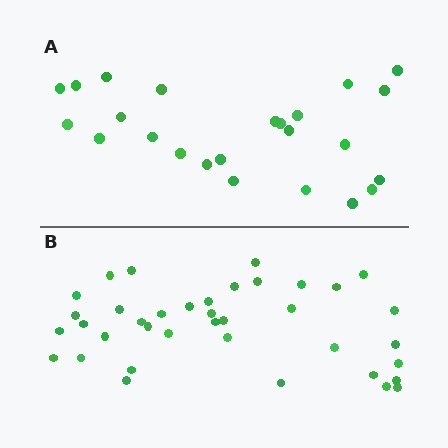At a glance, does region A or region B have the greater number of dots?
Region B (the bottom region) has more dots.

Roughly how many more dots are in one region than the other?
Region B has approximately 15 more dots than region A.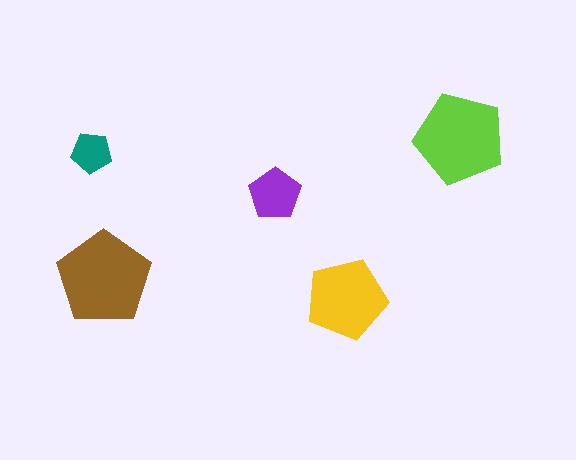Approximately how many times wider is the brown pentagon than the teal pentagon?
About 2.5 times wider.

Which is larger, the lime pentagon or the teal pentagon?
The lime one.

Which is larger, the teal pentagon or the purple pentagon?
The purple one.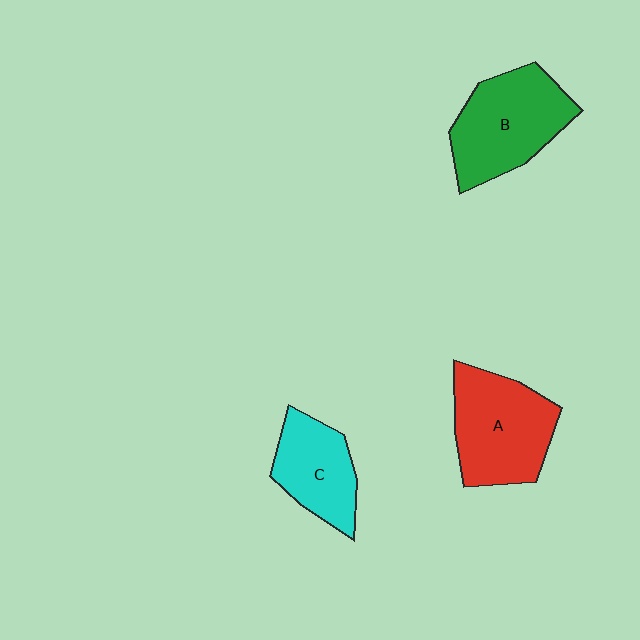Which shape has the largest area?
Shape B (green).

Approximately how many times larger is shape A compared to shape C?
Approximately 1.4 times.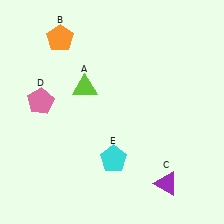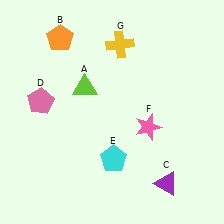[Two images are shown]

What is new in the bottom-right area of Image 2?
A pink star (F) was added in the bottom-right area of Image 2.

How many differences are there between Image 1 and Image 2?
There are 2 differences between the two images.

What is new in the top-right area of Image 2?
A yellow cross (G) was added in the top-right area of Image 2.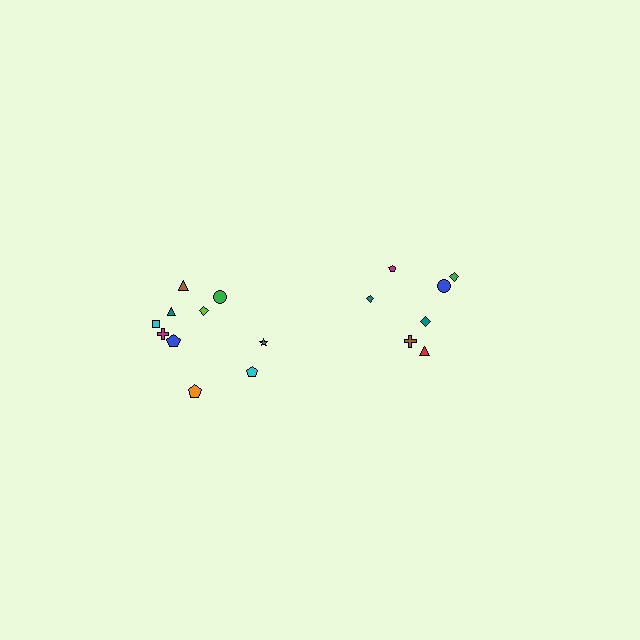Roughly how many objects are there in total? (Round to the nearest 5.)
Roughly 15 objects in total.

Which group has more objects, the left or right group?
The left group.